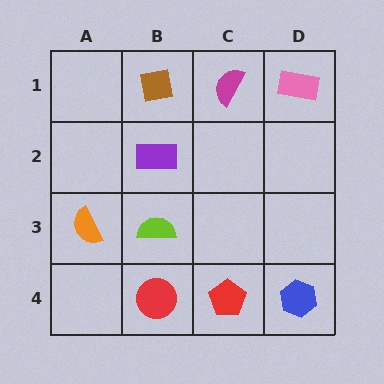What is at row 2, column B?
A purple rectangle.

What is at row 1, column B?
A brown square.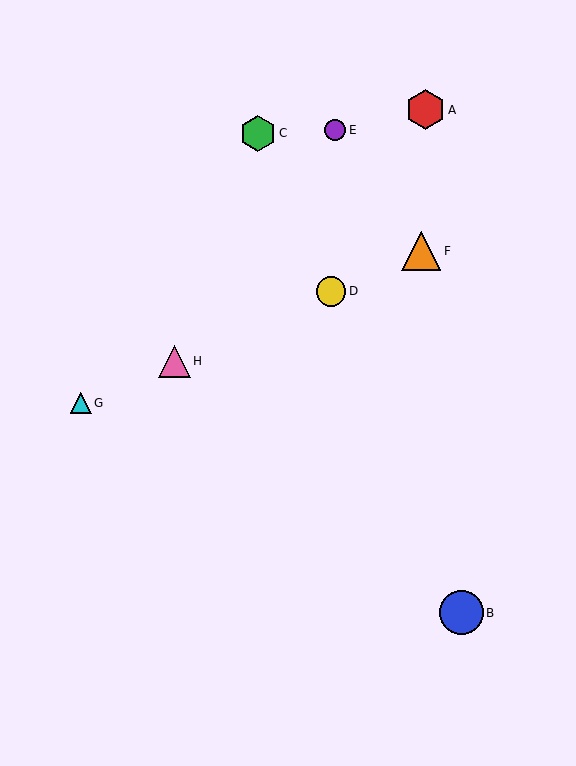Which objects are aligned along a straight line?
Objects D, F, G, H are aligned along a straight line.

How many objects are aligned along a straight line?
4 objects (D, F, G, H) are aligned along a straight line.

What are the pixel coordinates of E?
Object E is at (335, 130).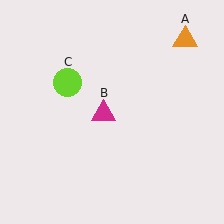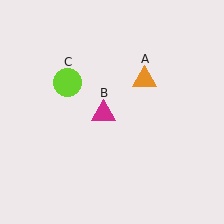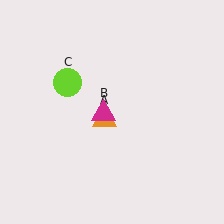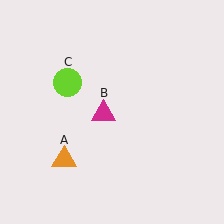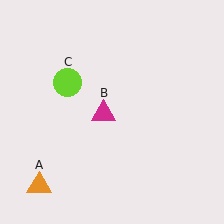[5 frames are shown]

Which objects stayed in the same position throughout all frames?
Magenta triangle (object B) and lime circle (object C) remained stationary.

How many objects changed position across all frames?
1 object changed position: orange triangle (object A).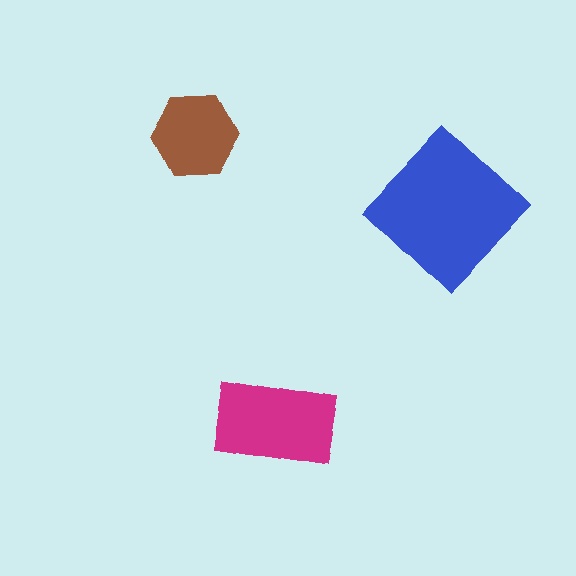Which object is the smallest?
The brown hexagon.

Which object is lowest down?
The magenta rectangle is bottommost.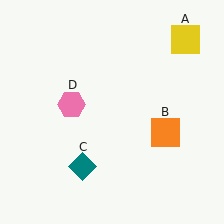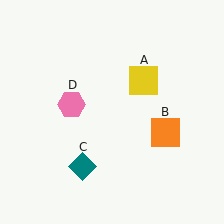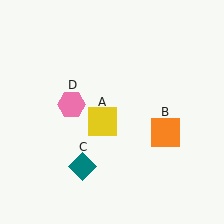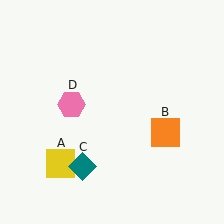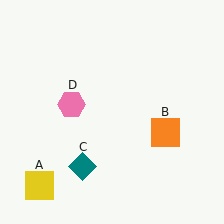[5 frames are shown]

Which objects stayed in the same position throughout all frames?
Orange square (object B) and teal diamond (object C) and pink hexagon (object D) remained stationary.